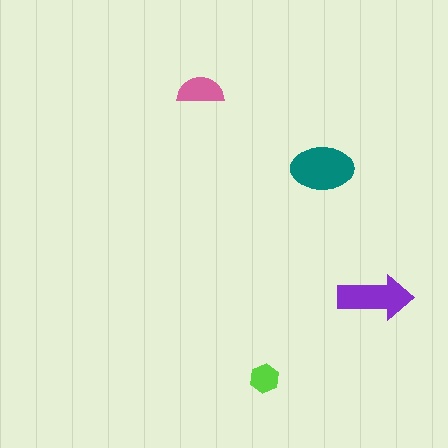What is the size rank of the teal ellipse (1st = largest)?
1st.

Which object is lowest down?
The lime hexagon is bottommost.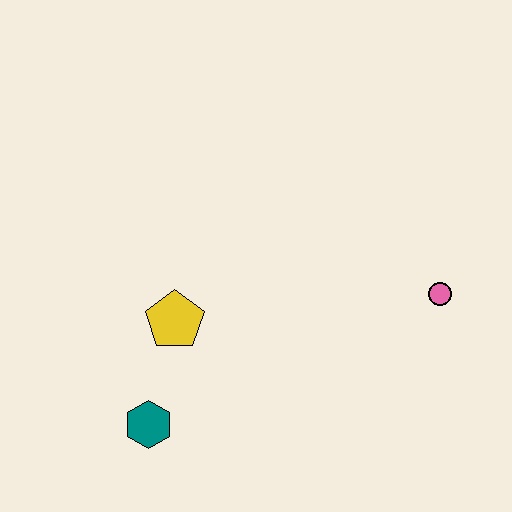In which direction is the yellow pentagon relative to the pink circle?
The yellow pentagon is to the left of the pink circle.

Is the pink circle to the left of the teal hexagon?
No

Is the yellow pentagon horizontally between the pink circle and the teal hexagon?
Yes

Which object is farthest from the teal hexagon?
The pink circle is farthest from the teal hexagon.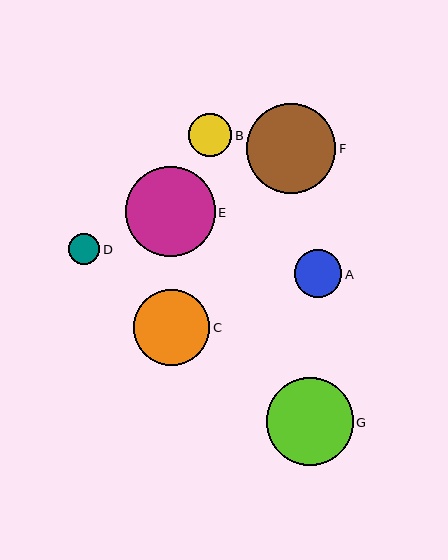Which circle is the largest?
Circle E is the largest with a size of approximately 90 pixels.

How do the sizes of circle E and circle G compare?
Circle E and circle G are approximately the same size.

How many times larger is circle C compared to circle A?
Circle C is approximately 1.6 times the size of circle A.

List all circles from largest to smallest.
From largest to smallest: E, F, G, C, A, B, D.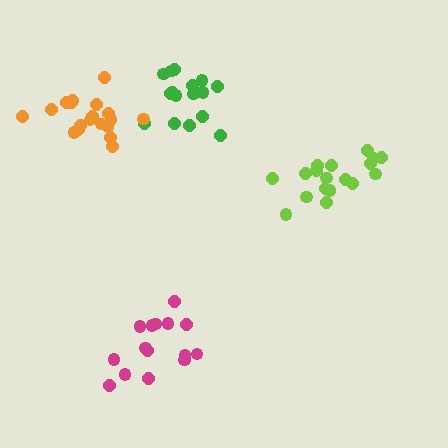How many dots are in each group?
Group 1: 16 dots, Group 2: 18 dots, Group 3: 15 dots, Group 4: 19 dots (68 total).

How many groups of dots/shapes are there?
There are 4 groups.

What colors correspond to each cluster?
The clusters are colored: green, lime, magenta, orange.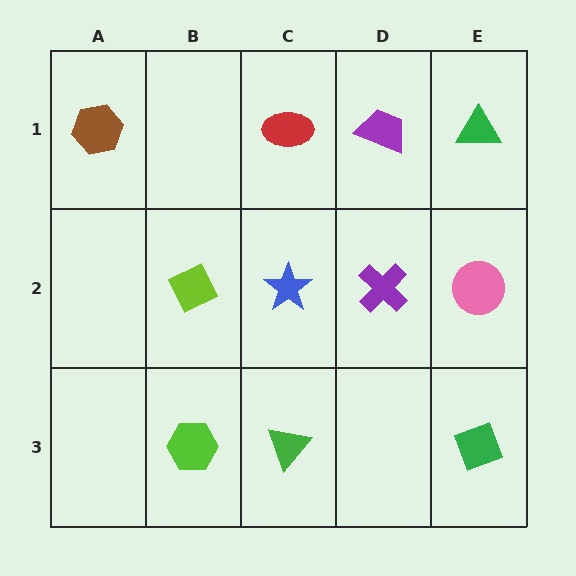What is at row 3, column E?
A green diamond.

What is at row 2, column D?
A purple cross.